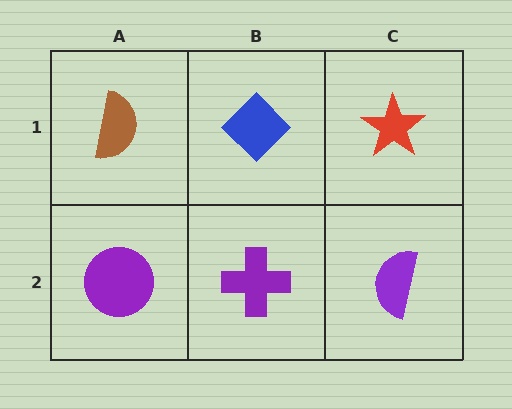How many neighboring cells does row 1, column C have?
2.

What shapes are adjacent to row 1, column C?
A purple semicircle (row 2, column C), a blue diamond (row 1, column B).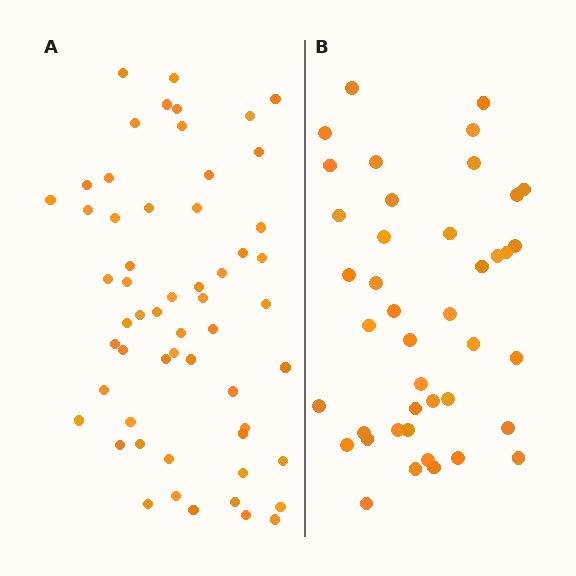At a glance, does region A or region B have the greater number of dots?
Region A (the left region) has more dots.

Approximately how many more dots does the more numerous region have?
Region A has approximately 15 more dots than region B.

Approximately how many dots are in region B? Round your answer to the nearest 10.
About 40 dots. (The exact count is 42, which rounds to 40.)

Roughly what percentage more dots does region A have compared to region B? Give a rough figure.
About 35% more.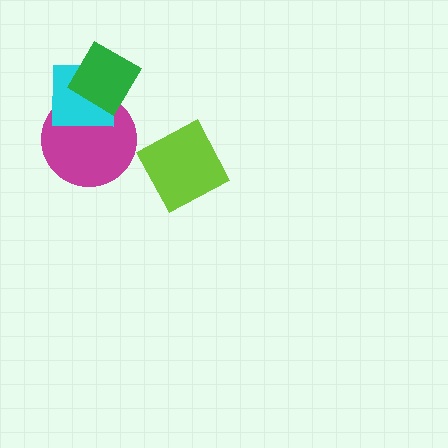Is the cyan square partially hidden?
Yes, it is partially covered by another shape.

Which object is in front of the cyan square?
The green diamond is in front of the cyan square.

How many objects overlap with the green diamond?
2 objects overlap with the green diamond.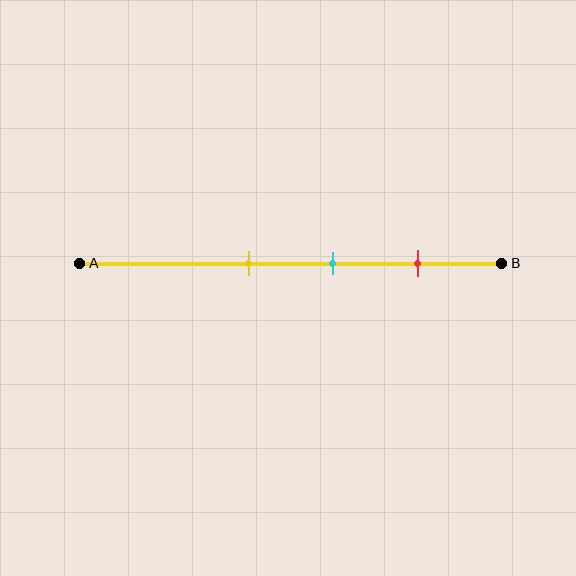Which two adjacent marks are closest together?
The yellow and cyan marks are the closest adjacent pair.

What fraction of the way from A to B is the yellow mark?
The yellow mark is approximately 40% (0.4) of the way from A to B.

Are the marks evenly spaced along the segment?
Yes, the marks are approximately evenly spaced.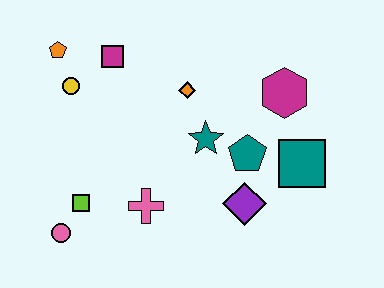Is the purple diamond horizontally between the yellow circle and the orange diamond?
No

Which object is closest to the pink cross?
The lime square is closest to the pink cross.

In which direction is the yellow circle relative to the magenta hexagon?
The yellow circle is to the left of the magenta hexagon.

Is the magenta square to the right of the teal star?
No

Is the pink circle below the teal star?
Yes